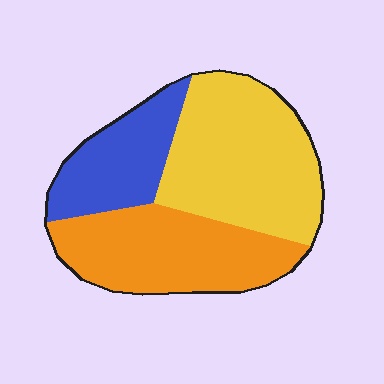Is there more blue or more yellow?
Yellow.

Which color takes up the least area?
Blue, at roughly 20%.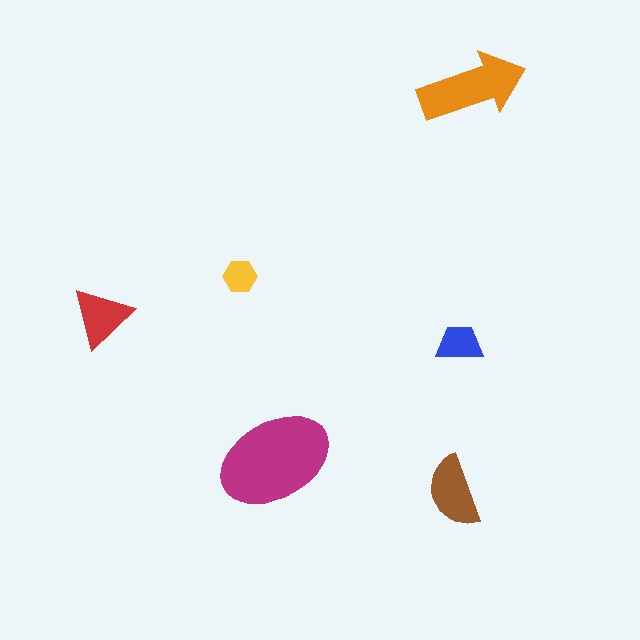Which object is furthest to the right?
The orange arrow is rightmost.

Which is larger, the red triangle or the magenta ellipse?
The magenta ellipse.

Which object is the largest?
The magenta ellipse.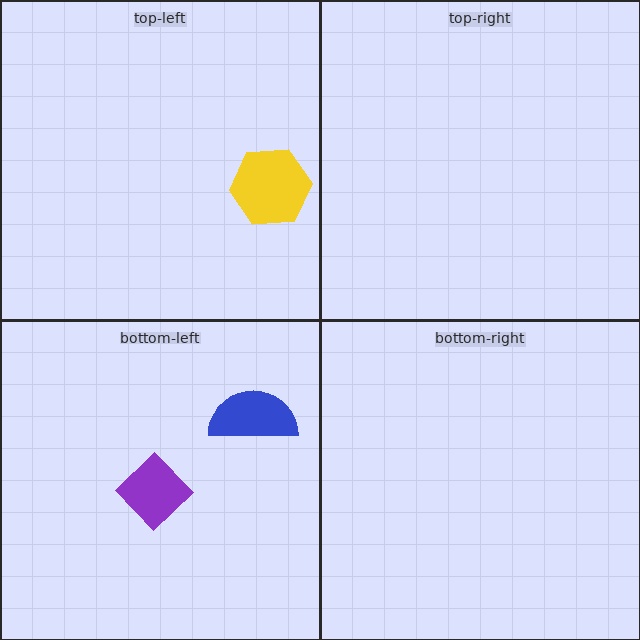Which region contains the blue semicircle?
The bottom-left region.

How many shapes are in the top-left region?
1.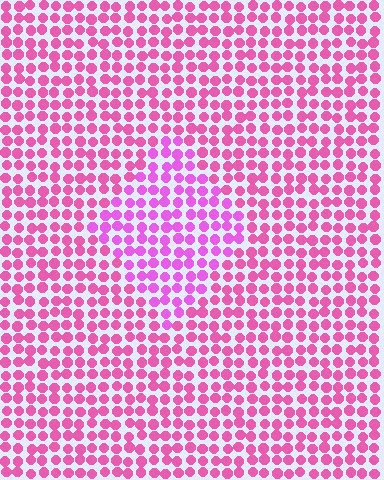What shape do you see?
I see a diamond.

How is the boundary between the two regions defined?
The boundary is defined purely by a slight shift in hue (about 24 degrees). Spacing, size, and orientation are identical on both sides.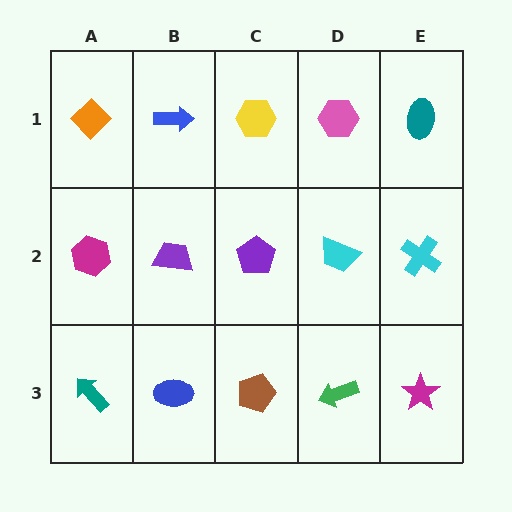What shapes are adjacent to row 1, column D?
A cyan trapezoid (row 2, column D), a yellow hexagon (row 1, column C), a teal ellipse (row 1, column E).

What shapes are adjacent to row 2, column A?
An orange diamond (row 1, column A), a teal arrow (row 3, column A), a purple trapezoid (row 2, column B).